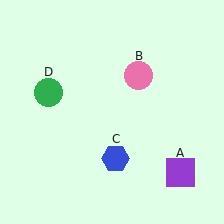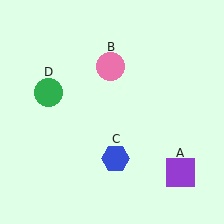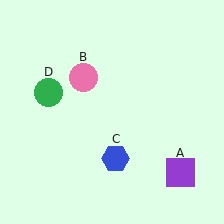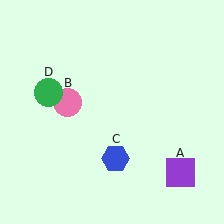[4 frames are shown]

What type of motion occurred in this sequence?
The pink circle (object B) rotated counterclockwise around the center of the scene.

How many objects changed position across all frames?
1 object changed position: pink circle (object B).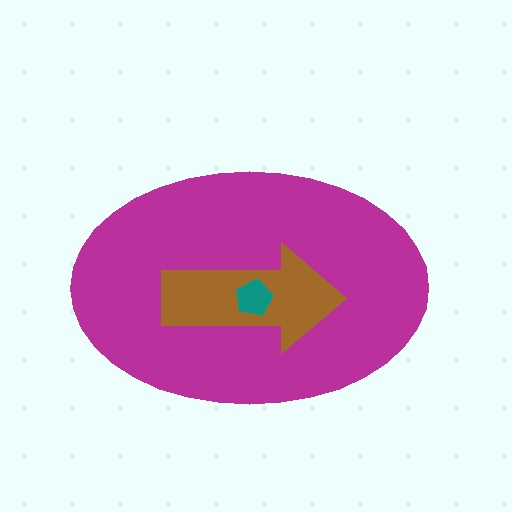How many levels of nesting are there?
3.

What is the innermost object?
The teal pentagon.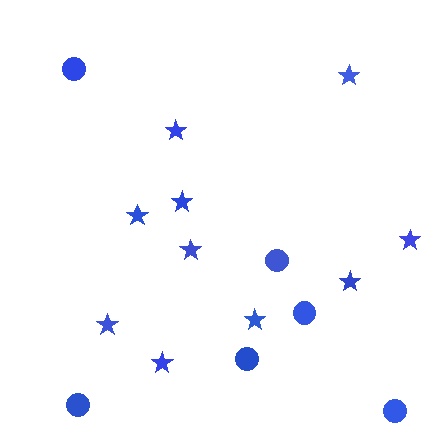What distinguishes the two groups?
There are 2 groups: one group of stars (10) and one group of circles (6).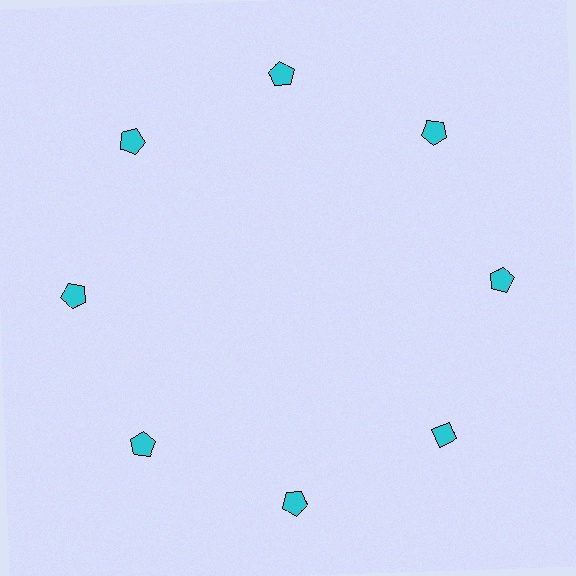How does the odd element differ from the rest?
It has a different shape: diamond instead of pentagon.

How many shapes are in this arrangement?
There are 8 shapes arranged in a ring pattern.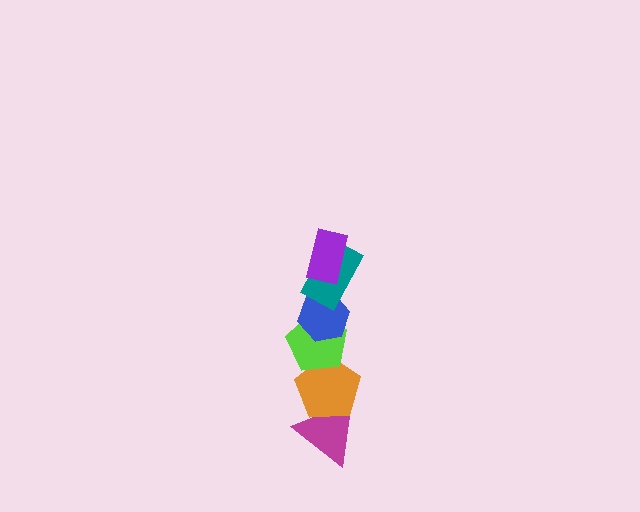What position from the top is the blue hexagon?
The blue hexagon is 3rd from the top.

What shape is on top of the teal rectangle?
The purple rectangle is on top of the teal rectangle.